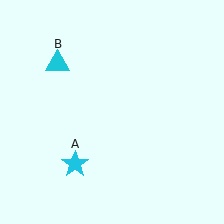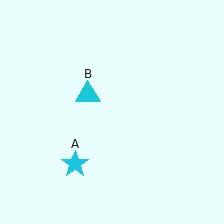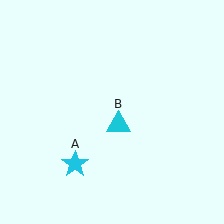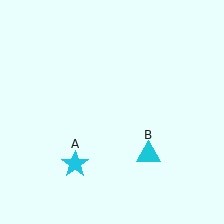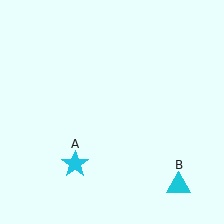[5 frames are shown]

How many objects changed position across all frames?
1 object changed position: cyan triangle (object B).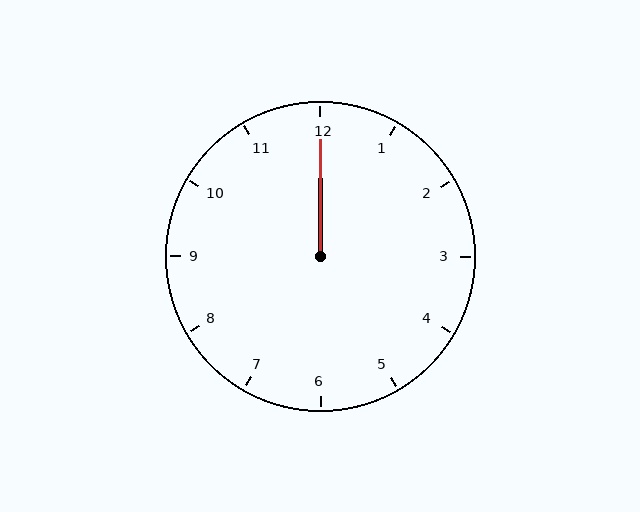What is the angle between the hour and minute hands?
Approximately 0 degrees.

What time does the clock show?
12:00.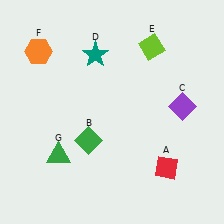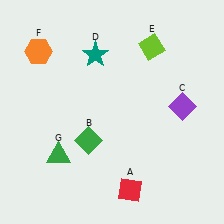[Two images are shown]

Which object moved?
The red diamond (A) moved left.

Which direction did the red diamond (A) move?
The red diamond (A) moved left.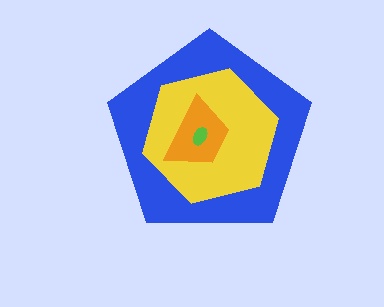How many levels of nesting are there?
4.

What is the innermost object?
The lime ellipse.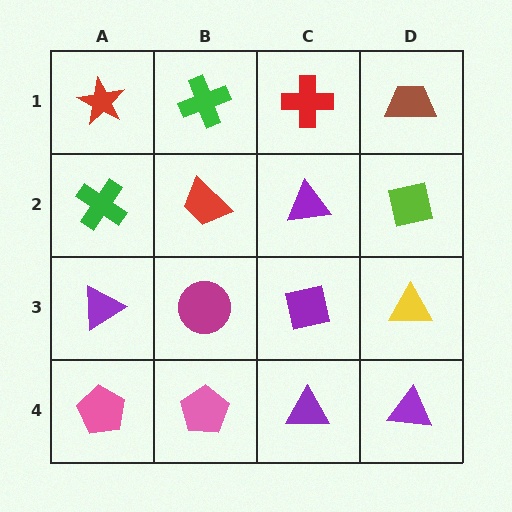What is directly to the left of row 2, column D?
A purple triangle.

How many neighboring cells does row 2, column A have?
3.